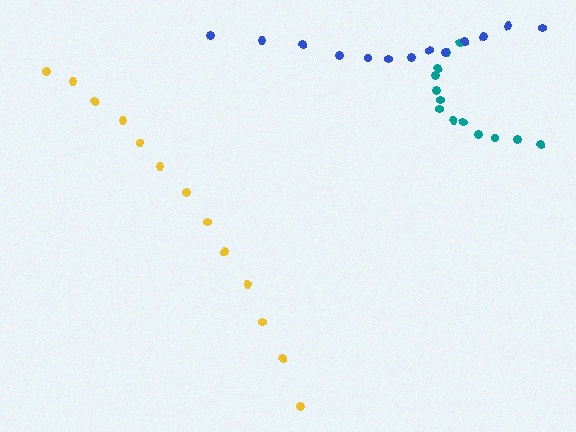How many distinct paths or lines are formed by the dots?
There are 3 distinct paths.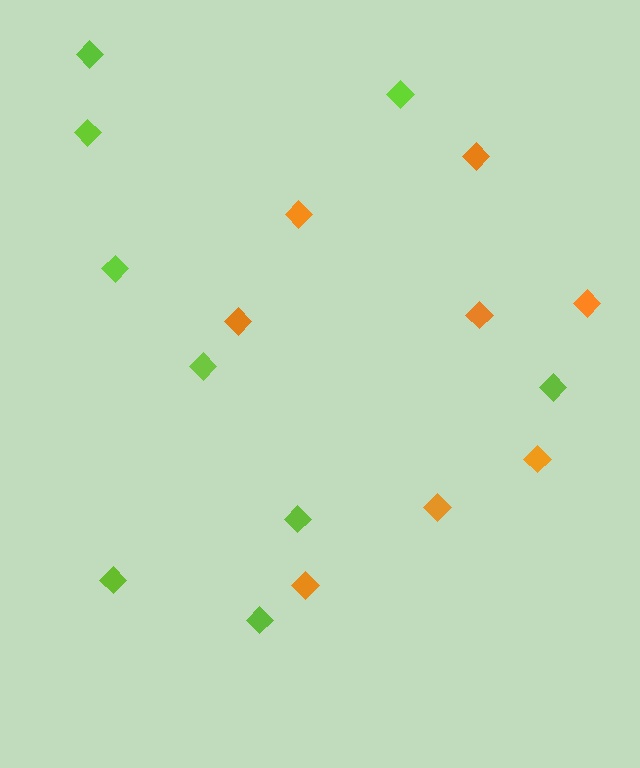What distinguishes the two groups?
There are 2 groups: one group of orange diamonds (8) and one group of lime diamonds (9).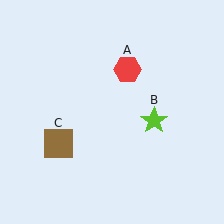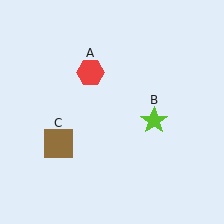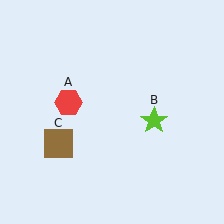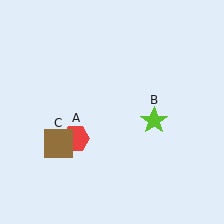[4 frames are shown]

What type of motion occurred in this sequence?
The red hexagon (object A) rotated counterclockwise around the center of the scene.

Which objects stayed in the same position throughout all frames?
Lime star (object B) and brown square (object C) remained stationary.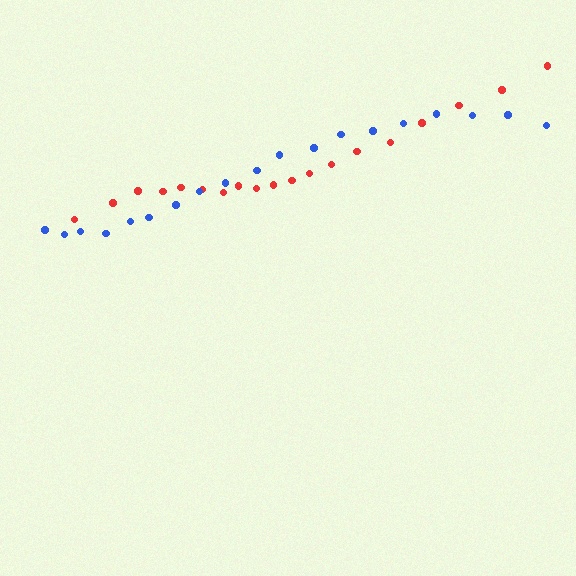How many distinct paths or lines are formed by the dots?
There are 2 distinct paths.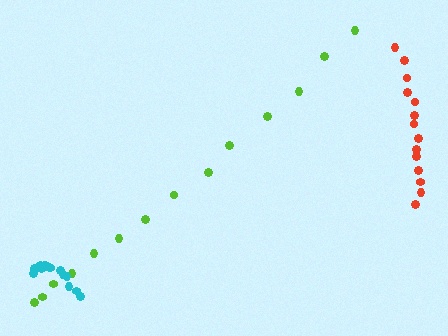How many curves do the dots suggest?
There are 3 distinct paths.